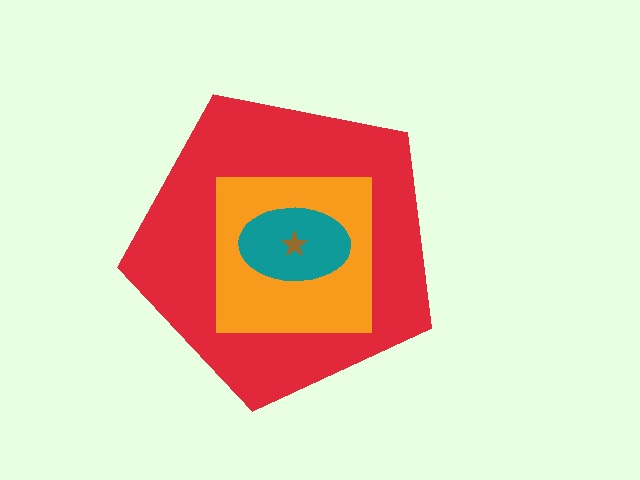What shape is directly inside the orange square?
The teal ellipse.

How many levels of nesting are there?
4.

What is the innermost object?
The brown star.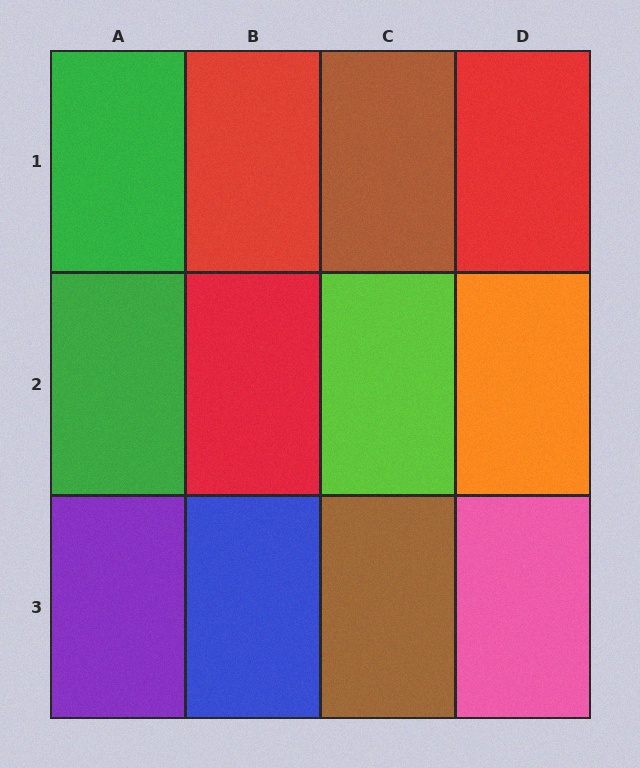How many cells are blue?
1 cell is blue.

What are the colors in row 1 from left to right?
Green, red, brown, red.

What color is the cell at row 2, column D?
Orange.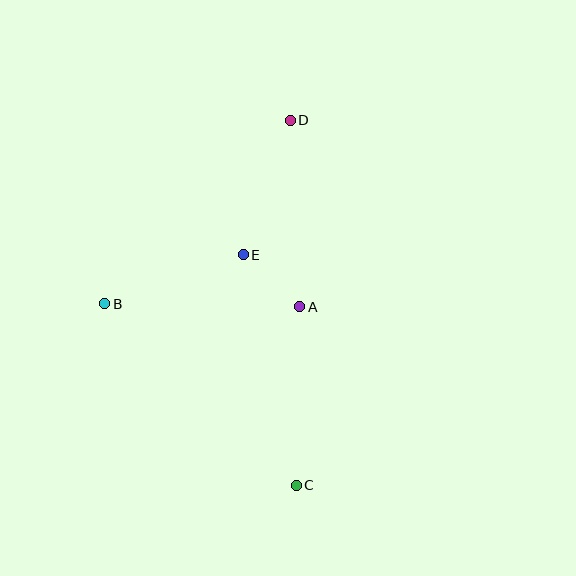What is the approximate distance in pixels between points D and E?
The distance between D and E is approximately 143 pixels.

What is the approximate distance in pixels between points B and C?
The distance between B and C is approximately 264 pixels.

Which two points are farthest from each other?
Points C and D are farthest from each other.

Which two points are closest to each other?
Points A and E are closest to each other.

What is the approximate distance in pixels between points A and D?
The distance between A and D is approximately 187 pixels.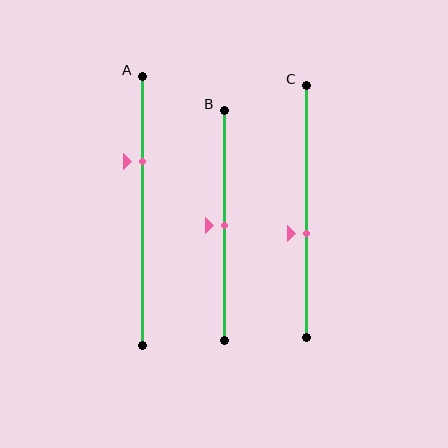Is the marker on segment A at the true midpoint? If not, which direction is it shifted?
No, the marker on segment A is shifted upward by about 18% of the segment length.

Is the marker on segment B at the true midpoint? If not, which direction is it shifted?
Yes, the marker on segment B is at the true midpoint.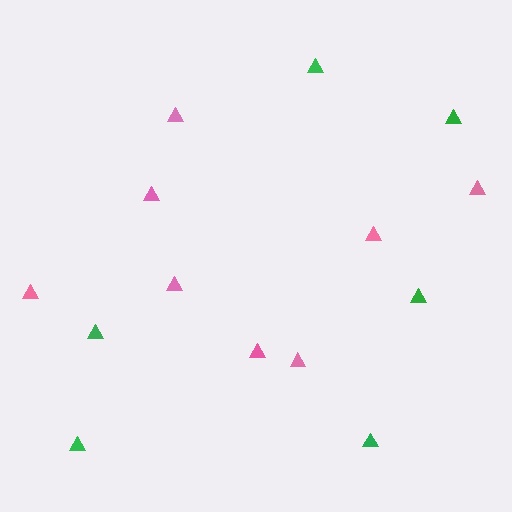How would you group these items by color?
There are 2 groups: one group of green triangles (6) and one group of pink triangles (8).